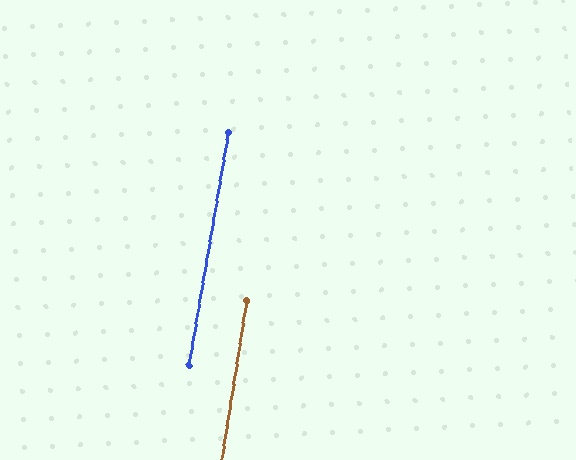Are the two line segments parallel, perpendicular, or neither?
Parallel — their directions differ by only 1.2°.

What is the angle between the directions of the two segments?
Approximately 1 degree.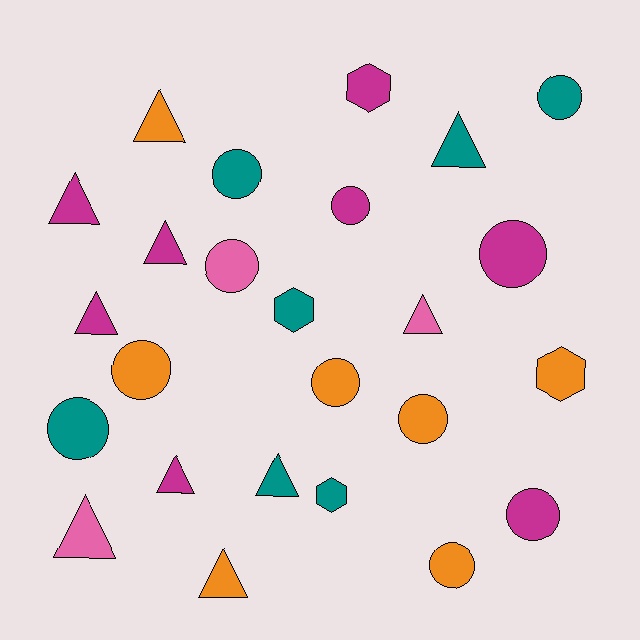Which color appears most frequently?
Magenta, with 8 objects.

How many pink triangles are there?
There are 2 pink triangles.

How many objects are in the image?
There are 25 objects.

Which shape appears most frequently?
Circle, with 11 objects.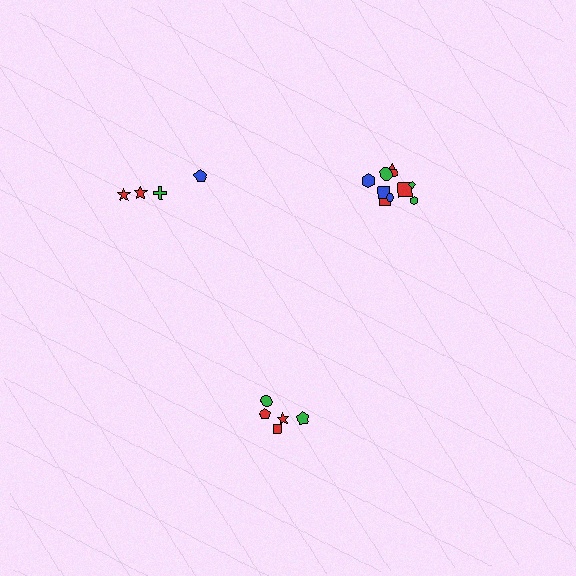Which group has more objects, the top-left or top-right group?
The top-right group.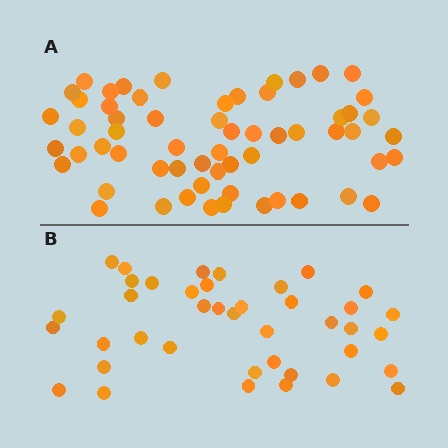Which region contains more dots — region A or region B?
Region A (the top region) has more dots.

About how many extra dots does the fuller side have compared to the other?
Region A has approximately 20 more dots than region B.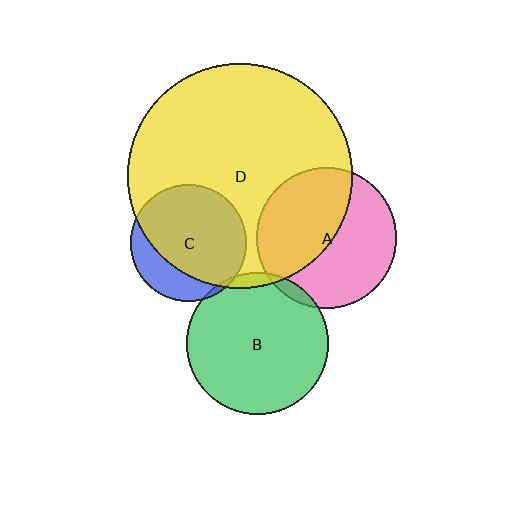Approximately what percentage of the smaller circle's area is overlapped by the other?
Approximately 50%.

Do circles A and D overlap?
Yes.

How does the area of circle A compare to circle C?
Approximately 1.5 times.